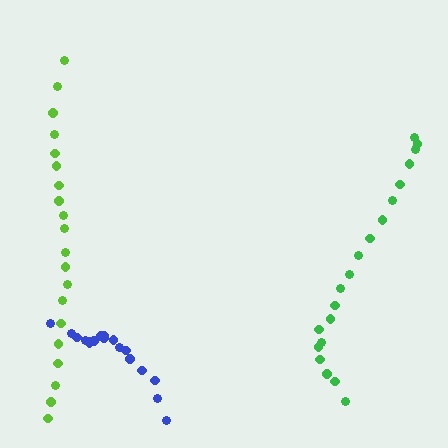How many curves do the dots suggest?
There are 3 distinct paths.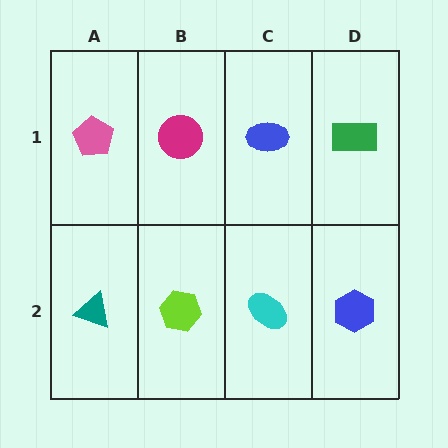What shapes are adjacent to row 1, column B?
A lime hexagon (row 2, column B), a pink pentagon (row 1, column A), a blue ellipse (row 1, column C).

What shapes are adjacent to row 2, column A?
A pink pentagon (row 1, column A), a lime hexagon (row 2, column B).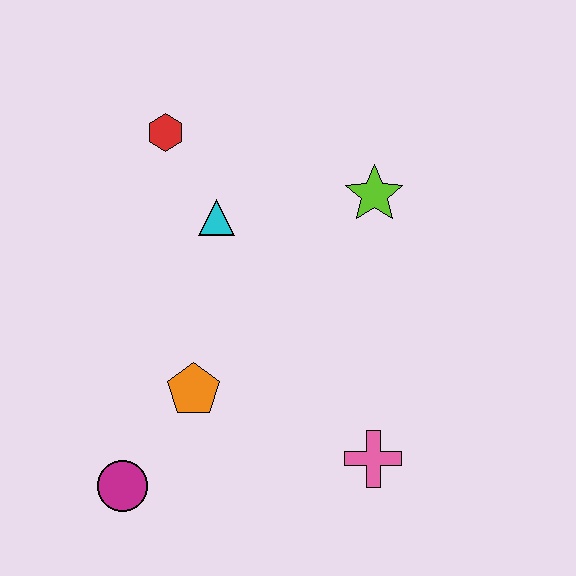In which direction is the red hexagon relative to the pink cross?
The red hexagon is above the pink cross.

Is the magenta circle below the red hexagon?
Yes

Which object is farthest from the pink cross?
The red hexagon is farthest from the pink cross.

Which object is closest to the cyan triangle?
The red hexagon is closest to the cyan triangle.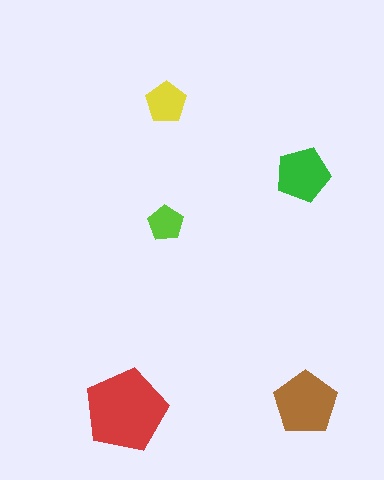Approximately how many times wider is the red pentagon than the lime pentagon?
About 2.5 times wider.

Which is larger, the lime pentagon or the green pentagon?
The green one.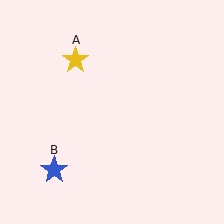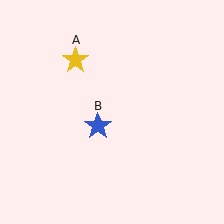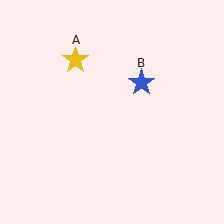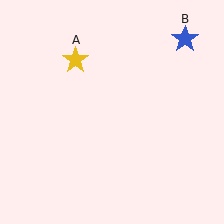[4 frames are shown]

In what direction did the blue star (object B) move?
The blue star (object B) moved up and to the right.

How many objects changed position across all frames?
1 object changed position: blue star (object B).